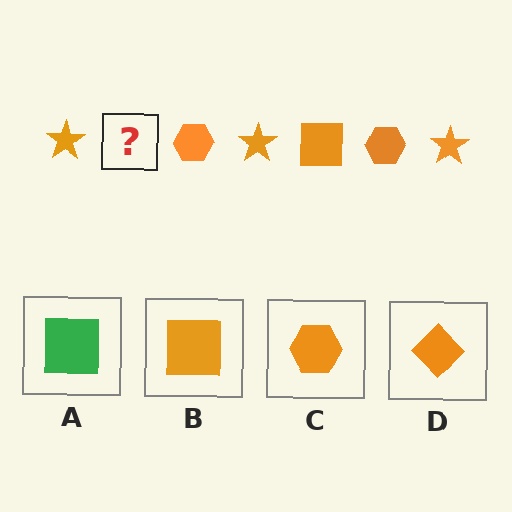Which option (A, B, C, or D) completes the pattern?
B.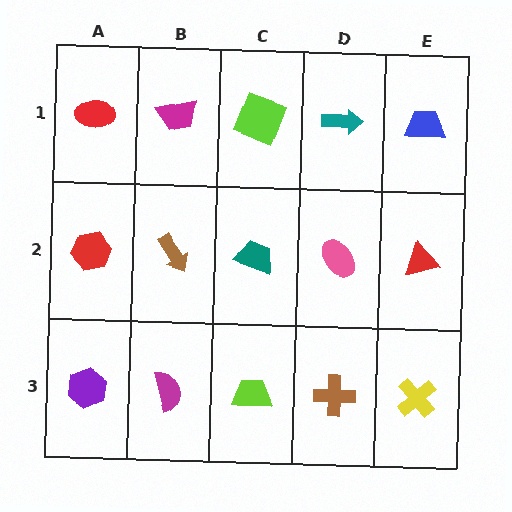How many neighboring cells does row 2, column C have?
4.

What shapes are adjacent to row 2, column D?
A teal arrow (row 1, column D), a brown cross (row 3, column D), a teal trapezoid (row 2, column C), a red triangle (row 2, column E).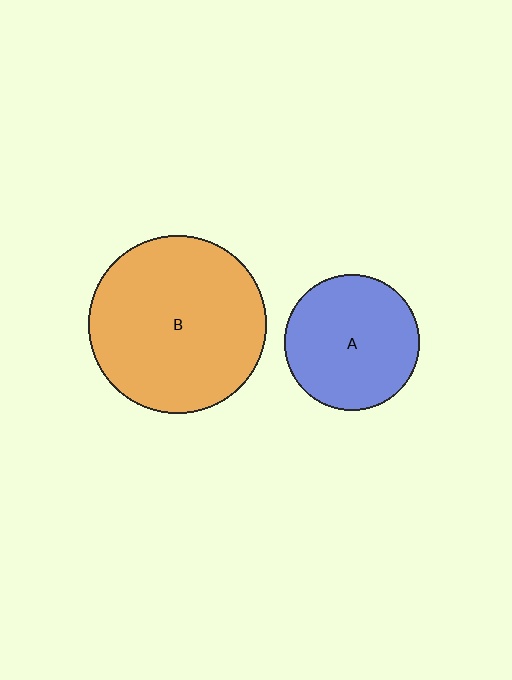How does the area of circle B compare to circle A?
Approximately 1.7 times.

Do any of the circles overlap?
No, none of the circles overlap.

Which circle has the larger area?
Circle B (orange).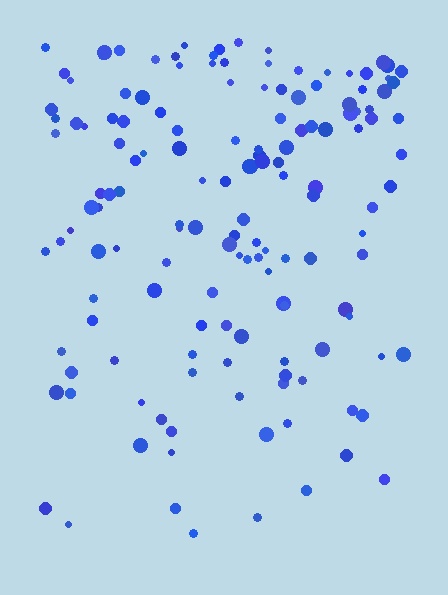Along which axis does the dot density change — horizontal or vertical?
Vertical.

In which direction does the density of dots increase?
From bottom to top, with the top side densest.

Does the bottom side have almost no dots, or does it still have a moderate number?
Still a moderate number, just noticeably fewer than the top.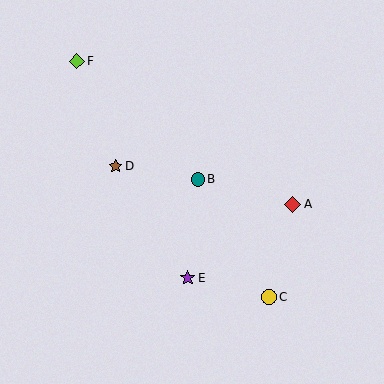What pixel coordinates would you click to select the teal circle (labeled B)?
Click at (198, 179) to select the teal circle B.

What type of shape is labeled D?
Shape D is a brown star.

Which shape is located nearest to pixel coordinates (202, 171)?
The teal circle (labeled B) at (198, 179) is nearest to that location.